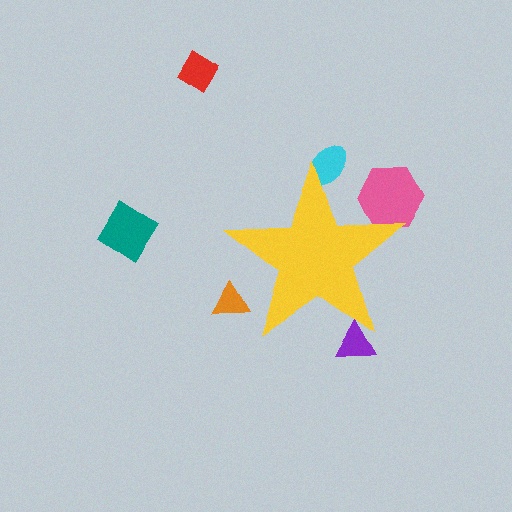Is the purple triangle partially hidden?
Yes, the purple triangle is partially hidden behind the yellow star.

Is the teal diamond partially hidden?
No, the teal diamond is fully visible.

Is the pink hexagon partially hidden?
Yes, the pink hexagon is partially hidden behind the yellow star.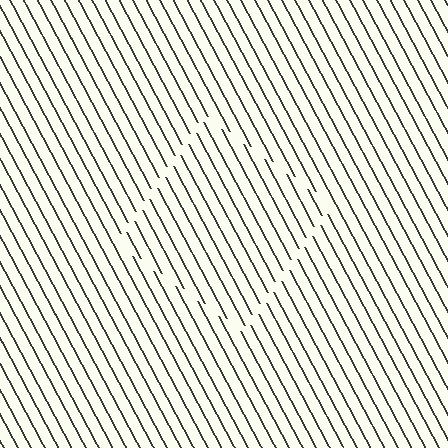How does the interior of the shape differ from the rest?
The interior of the shape contains the same grating, shifted by half a period — the contour is defined by the phase discontinuity where line-ends from the inner and outer gratings abut.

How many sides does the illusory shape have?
4 sides — the line-ends trace a square.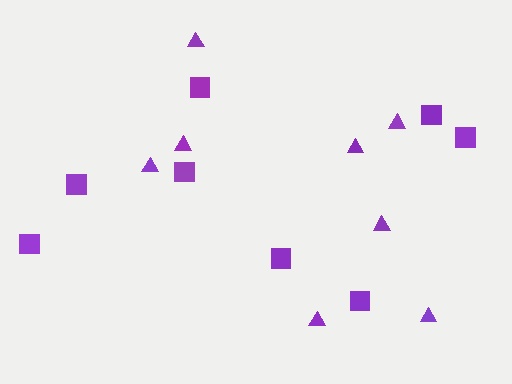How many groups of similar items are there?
There are 2 groups: one group of squares (8) and one group of triangles (8).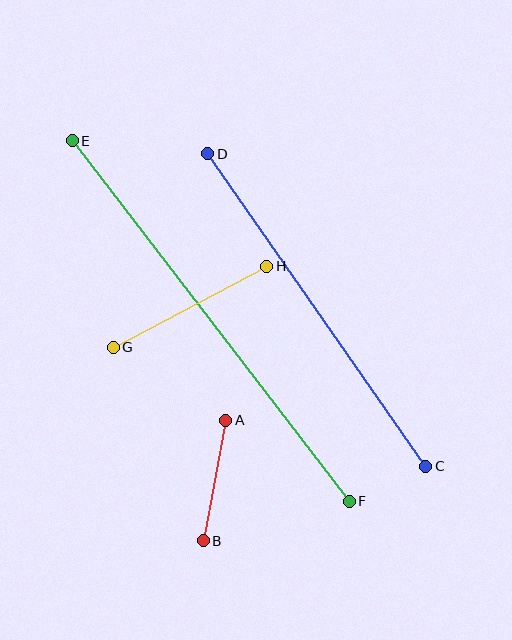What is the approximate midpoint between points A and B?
The midpoint is at approximately (215, 481) pixels.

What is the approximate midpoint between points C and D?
The midpoint is at approximately (317, 310) pixels.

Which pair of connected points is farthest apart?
Points E and F are farthest apart.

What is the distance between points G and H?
The distance is approximately 173 pixels.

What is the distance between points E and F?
The distance is approximately 455 pixels.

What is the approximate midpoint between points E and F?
The midpoint is at approximately (211, 321) pixels.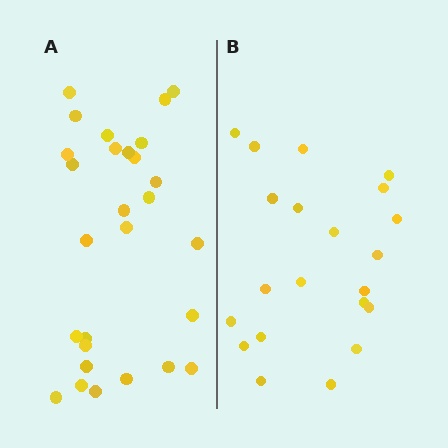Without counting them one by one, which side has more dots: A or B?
Region A (the left region) has more dots.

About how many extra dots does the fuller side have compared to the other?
Region A has roughly 8 or so more dots than region B.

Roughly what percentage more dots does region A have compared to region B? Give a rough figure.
About 35% more.